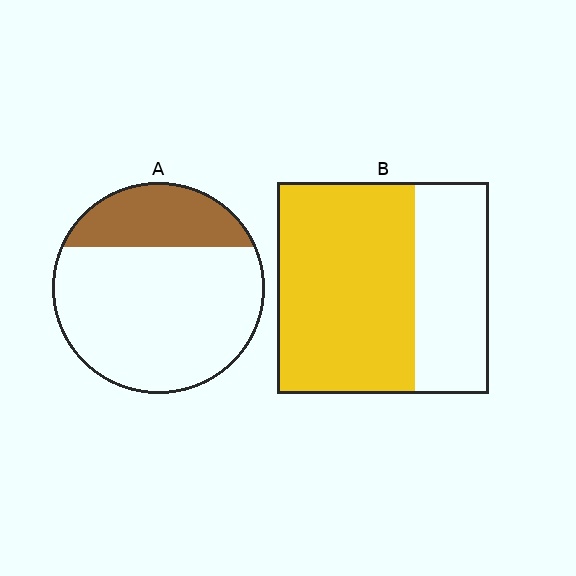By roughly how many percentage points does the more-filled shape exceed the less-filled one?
By roughly 40 percentage points (B over A).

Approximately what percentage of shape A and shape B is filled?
A is approximately 25% and B is approximately 65%.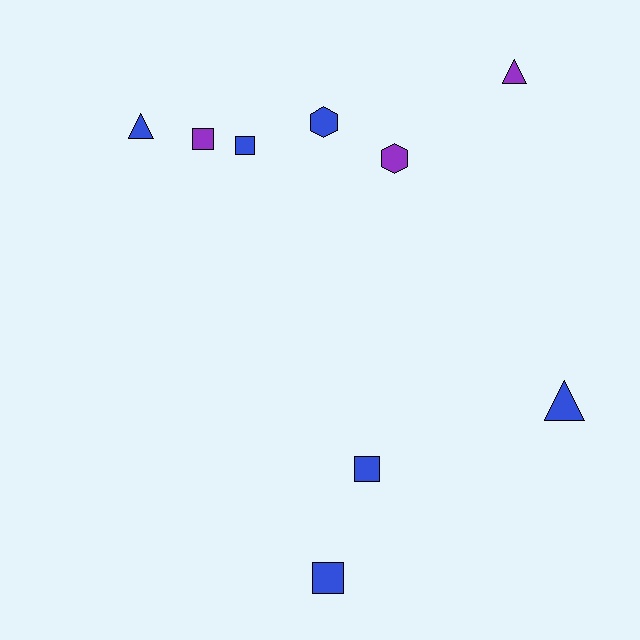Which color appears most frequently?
Blue, with 6 objects.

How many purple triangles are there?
There is 1 purple triangle.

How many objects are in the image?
There are 9 objects.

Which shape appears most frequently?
Square, with 4 objects.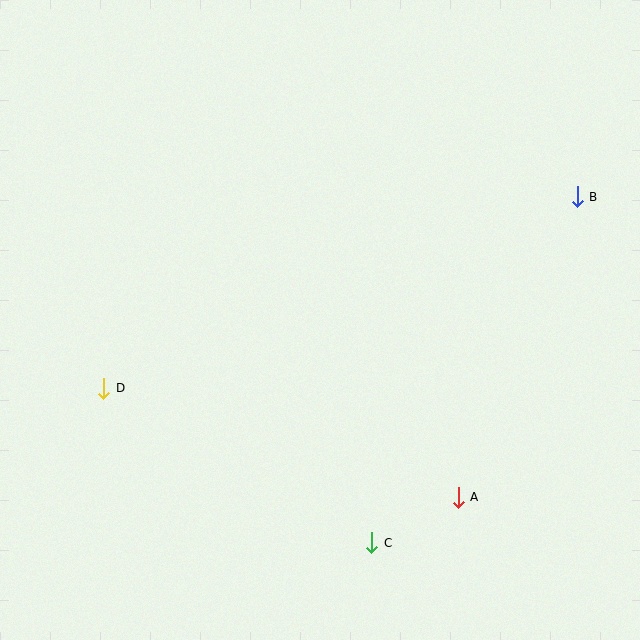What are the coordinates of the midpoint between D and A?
The midpoint between D and A is at (281, 443).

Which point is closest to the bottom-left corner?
Point D is closest to the bottom-left corner.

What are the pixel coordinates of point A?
Point A is at (458, 497).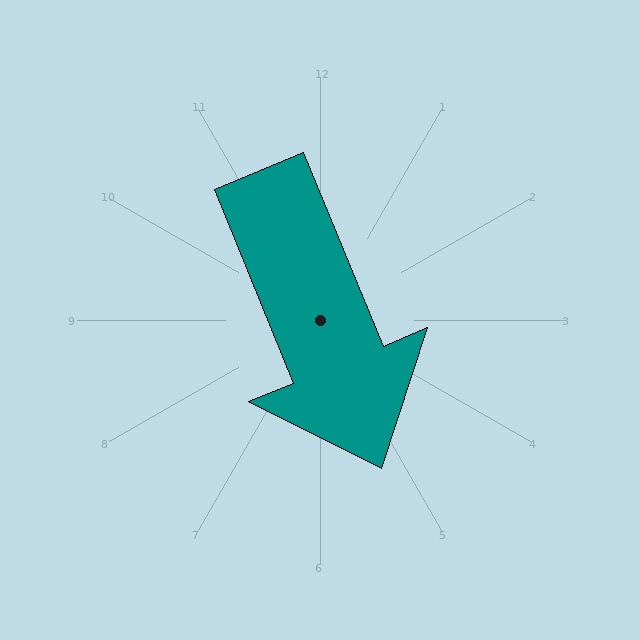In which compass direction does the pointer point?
South.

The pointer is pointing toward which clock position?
Roughly 5 o'clock.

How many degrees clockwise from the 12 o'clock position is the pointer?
Approximately 158 degrees.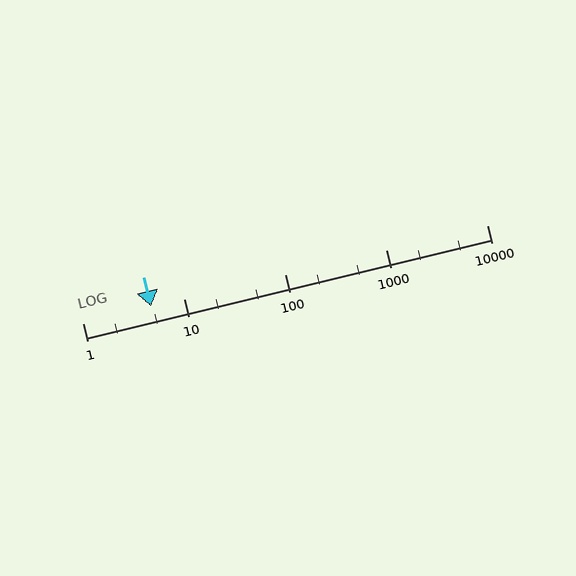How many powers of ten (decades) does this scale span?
The scale spans 4 decades, from 1 to 10000.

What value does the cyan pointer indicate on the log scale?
The pointer indicates approximately 4.8.